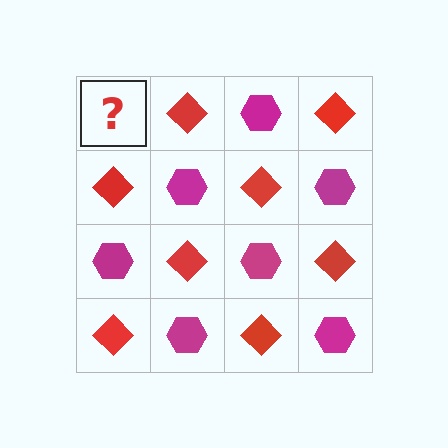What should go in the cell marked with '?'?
The missing cell should contain a magenta hexagon.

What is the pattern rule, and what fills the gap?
The rule is that it alternates magenta hexagon and red diamond in a checkerboard pattern. The gap should be filled with a magenta hexagon.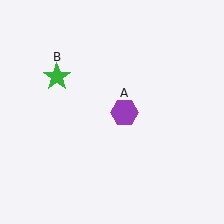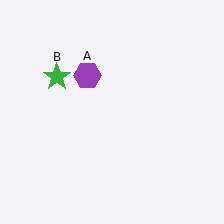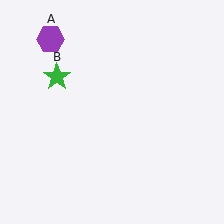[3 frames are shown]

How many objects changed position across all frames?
1 object changed position: purple hexagon (object A).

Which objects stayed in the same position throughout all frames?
Green star (object B) remained stationary.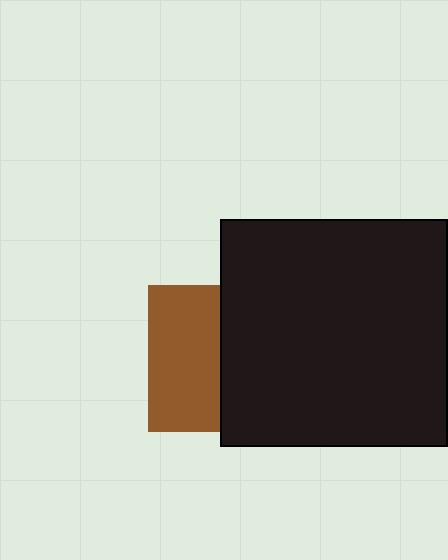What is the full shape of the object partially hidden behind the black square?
The partially hidden object is a brown square.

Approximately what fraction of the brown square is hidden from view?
Roughly 51% of the brown square is hidden behind the black square.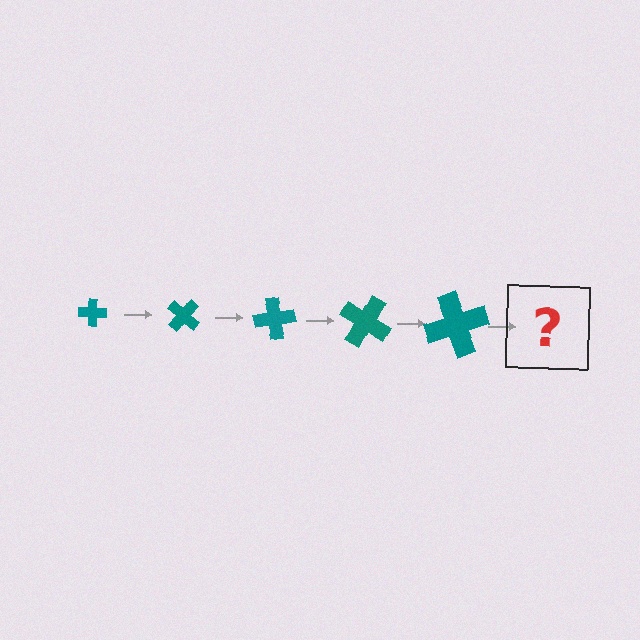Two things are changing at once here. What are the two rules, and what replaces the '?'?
The two rules are that the cross grows larger each step and it rotates 40 degrees each step. The '?' should be a cross, larger than the previous one and rotated 200 degrees from the start.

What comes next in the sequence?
The next element should be a cross, larger than the previous one and rotated 200 degrees from the start.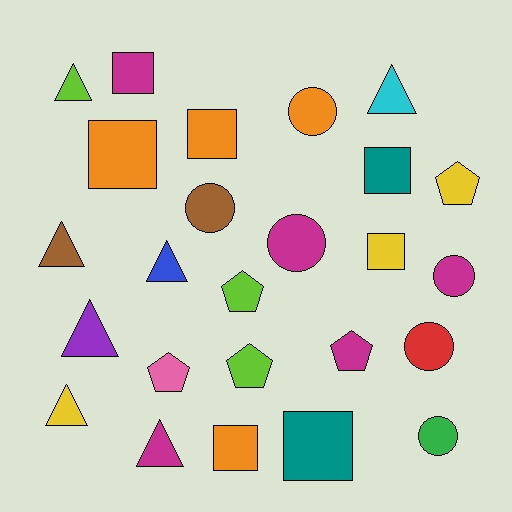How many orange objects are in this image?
There are 4 orange objects.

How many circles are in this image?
There are 6 circles.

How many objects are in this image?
There are 25 objects.